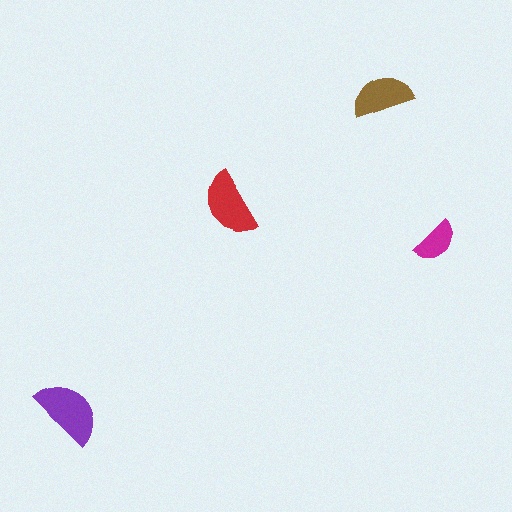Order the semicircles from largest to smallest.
the purple one, the red one, the brown one, the magenta one.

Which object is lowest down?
The purple semicircle is bottommost.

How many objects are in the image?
There are 4 objects in the image.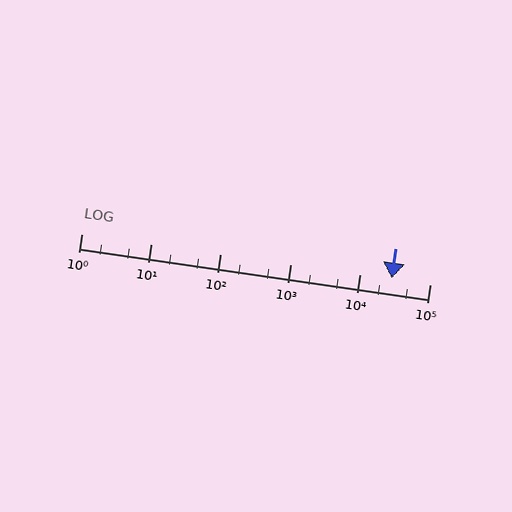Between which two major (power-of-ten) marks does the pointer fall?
The pointer is between 10000 and 100000.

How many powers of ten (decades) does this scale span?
The scale spans 5 decades, from 1 to 100000.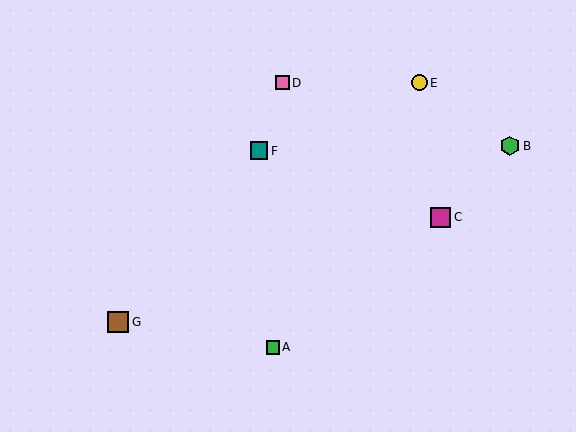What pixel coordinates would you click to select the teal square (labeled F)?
Click at (259, 151) to select the teal square F.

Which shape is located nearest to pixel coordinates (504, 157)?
The green hexagon (labeled B) at (510, 146) is nearest to that location.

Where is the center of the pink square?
The center of the pink square is at (282, 83).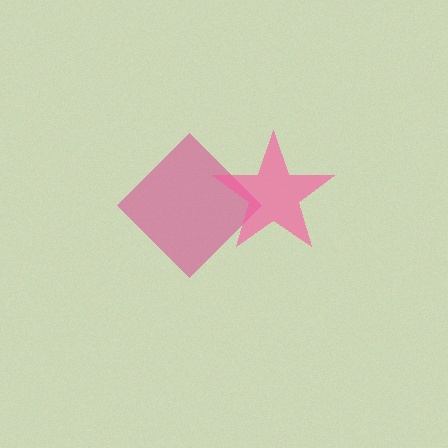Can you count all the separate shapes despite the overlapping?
Yes, there are 2 separate shapes.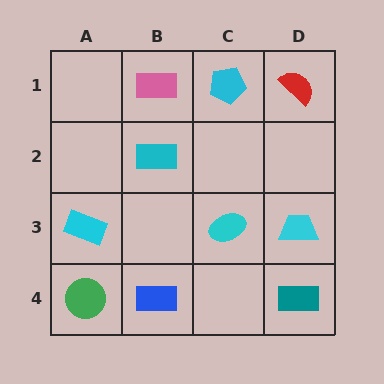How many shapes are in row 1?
3 shapes.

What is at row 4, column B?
A blue rectangle.